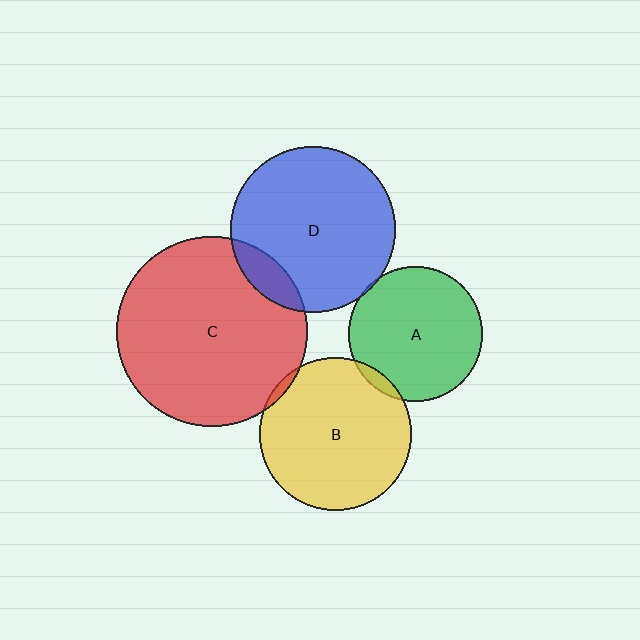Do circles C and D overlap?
Yes.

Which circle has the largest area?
Circle C (red).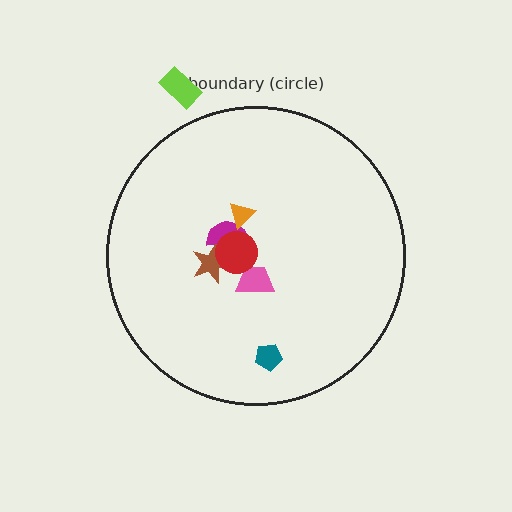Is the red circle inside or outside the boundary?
Inside.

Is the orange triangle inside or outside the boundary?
Inside.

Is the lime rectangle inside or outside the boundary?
Outside.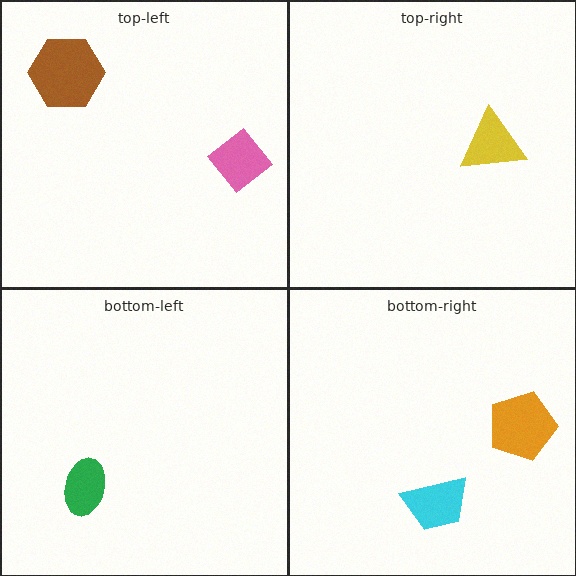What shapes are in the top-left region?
The brown hexagon, the pink diamond.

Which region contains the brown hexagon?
The top-left region.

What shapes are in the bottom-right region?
The cyan trapezoid, the orange pentagon.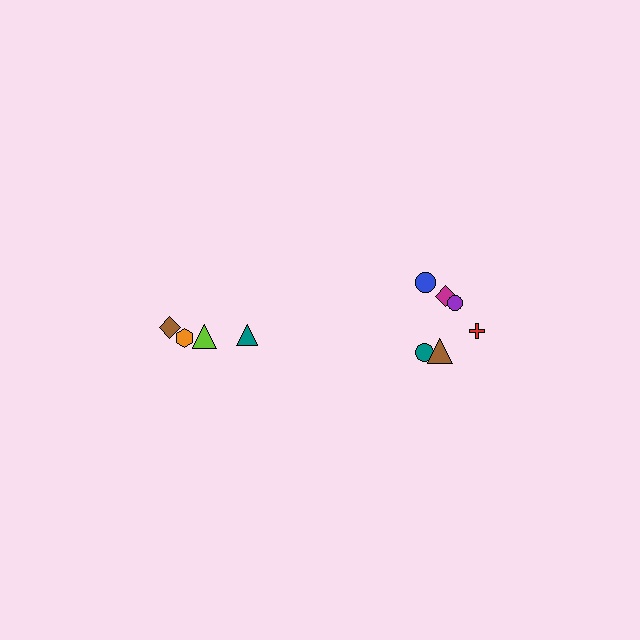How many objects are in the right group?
There are 6 objects.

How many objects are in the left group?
There are 4 objects.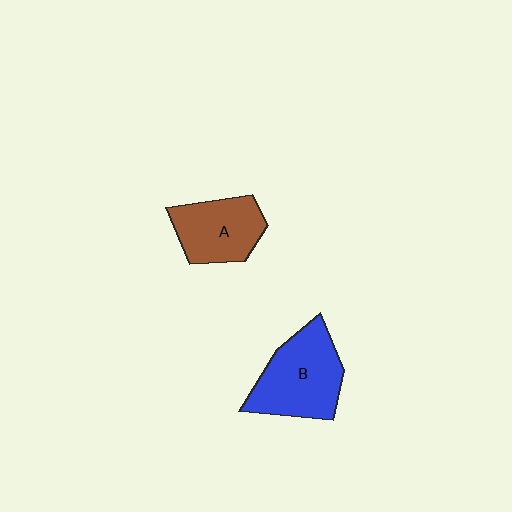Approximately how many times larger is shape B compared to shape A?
Approximately 1.3 times.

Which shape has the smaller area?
Shape A (brown).